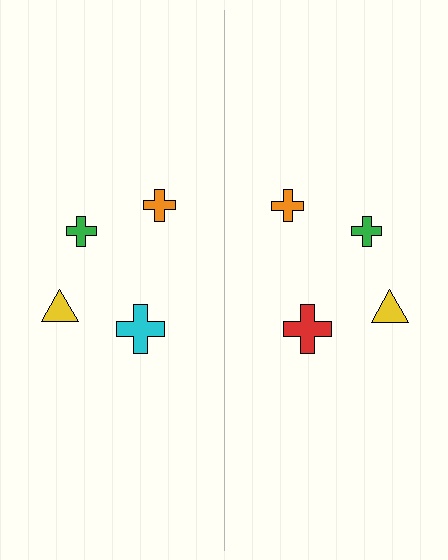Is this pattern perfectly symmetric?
No, the pattern is not perfectly symmetric. The red cross on the right side breaks the symmetry — its mirror counterpart is cyan.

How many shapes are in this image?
There are 8 shapes in this image.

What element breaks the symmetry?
The red cross on the right side breaks the symmetry — its mirror counterpart is cyan.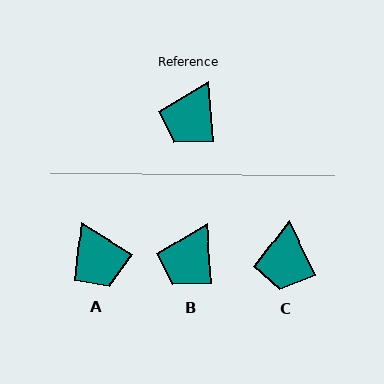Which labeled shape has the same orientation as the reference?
B.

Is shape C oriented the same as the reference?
No, it is off by about 21 degrees.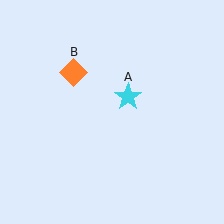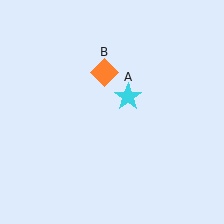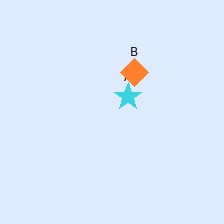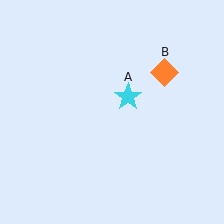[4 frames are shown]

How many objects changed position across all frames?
1 object changed position: orange diamond (object B).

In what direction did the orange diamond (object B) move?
The orange diamond (object B) moved right.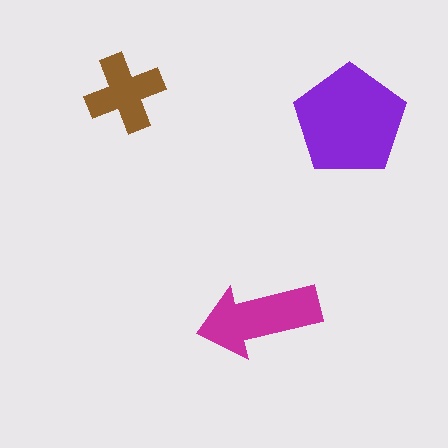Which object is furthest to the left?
The brown cross is leftmost.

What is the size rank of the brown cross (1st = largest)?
3rd.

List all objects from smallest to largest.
The brown cross, the magenta arrow, the purple pentagon.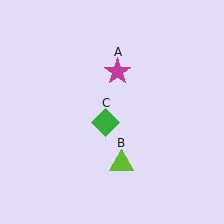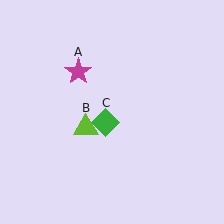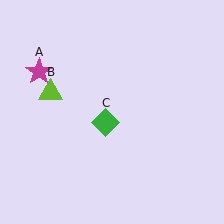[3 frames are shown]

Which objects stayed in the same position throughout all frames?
Green diamond (object C) remained stationary.